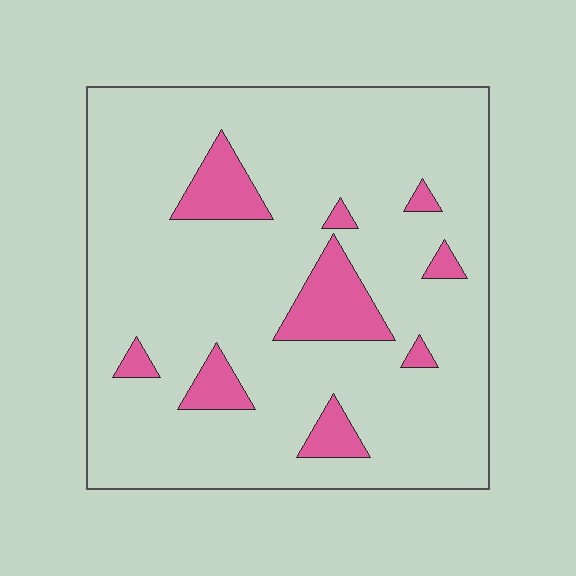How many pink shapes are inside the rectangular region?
9.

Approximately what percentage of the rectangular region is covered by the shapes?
Approximately 15%.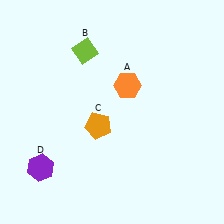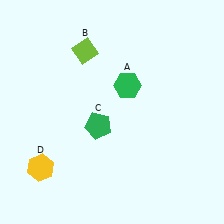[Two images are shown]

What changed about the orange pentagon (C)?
In Image 1, C is orange. In Image 2, it changed to green.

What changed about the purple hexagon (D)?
In Image 1, D is purple. In Image 2, it changed to yellow.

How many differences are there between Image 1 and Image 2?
There are 3 differences between the two images.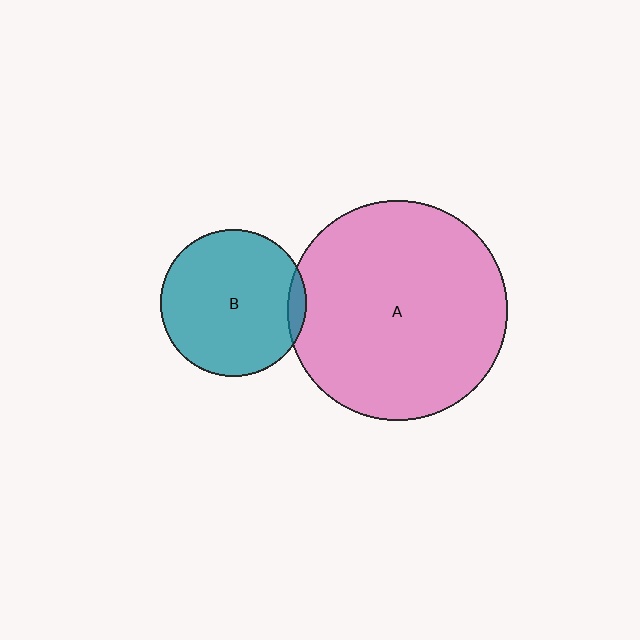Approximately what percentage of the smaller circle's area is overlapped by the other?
Approximately 5%.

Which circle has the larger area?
Circle A (pink).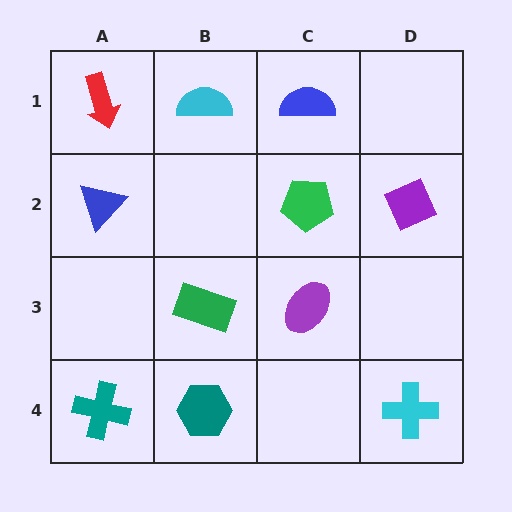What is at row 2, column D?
A purple diamond.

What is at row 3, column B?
A green rectangle.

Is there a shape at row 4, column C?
No, that cell is empty.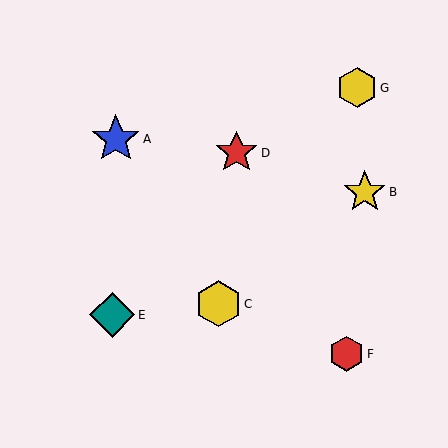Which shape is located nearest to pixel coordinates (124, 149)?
The blue star (labeled A) at (116, 139) is nearest to that location.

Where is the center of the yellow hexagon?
The center of the yellow hexagon is at (218, 304).